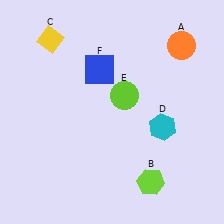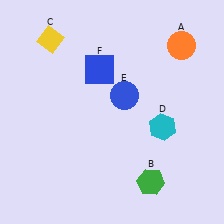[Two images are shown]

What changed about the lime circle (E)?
In Image 1, E is lime. In Image 2, it changed to blue.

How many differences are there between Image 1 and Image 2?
There are 2 differences between the two images.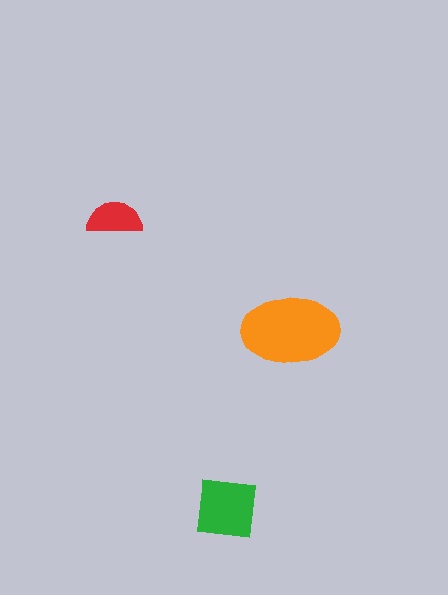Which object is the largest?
The orange ellipse.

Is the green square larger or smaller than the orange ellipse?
Smaller.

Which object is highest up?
The red semicircle is topmost.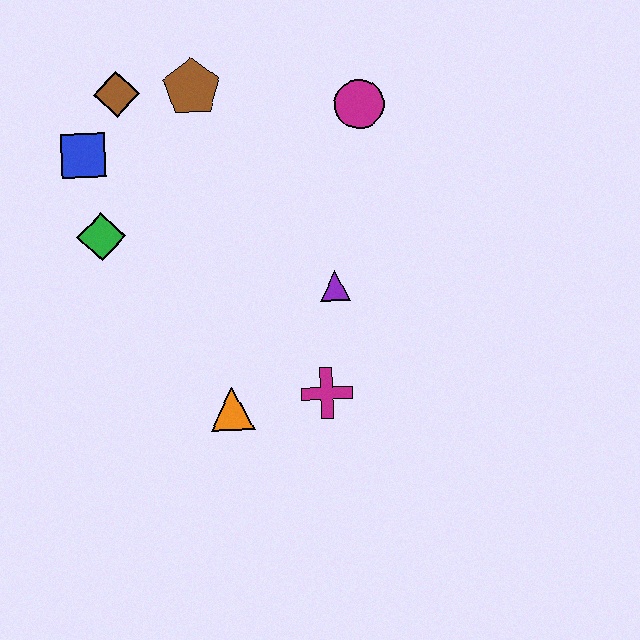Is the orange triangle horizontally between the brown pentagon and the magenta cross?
Yes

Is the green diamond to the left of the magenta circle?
Yes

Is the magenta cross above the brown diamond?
No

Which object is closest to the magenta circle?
The brown pentagon is closest to the magenta circle.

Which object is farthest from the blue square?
The magenta cross is farthest from the blue square.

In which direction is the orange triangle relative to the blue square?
The orange triangle is below the blue square.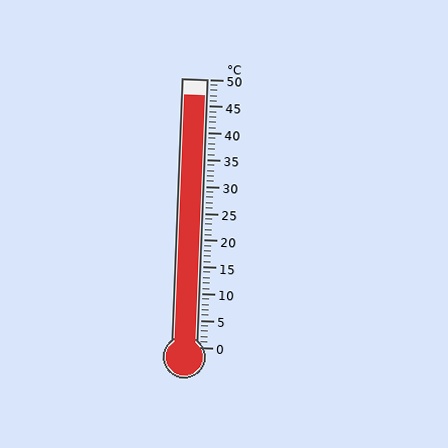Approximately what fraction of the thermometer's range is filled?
The thermometer is filled to approximately 95% of its range.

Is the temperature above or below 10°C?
The temperature is above 10°C.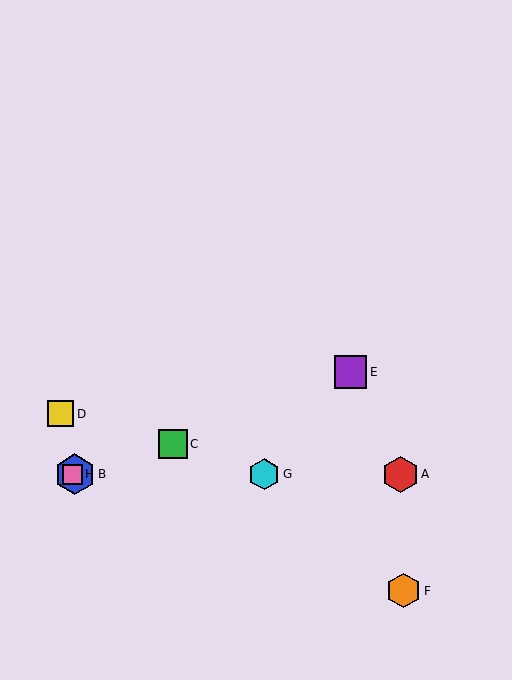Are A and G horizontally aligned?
Yes, both are at y≈474.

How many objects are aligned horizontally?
4 objects (A, B, G, H) are aligned horizontally.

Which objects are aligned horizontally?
Objects A, B, G, H are aligned horizontally.